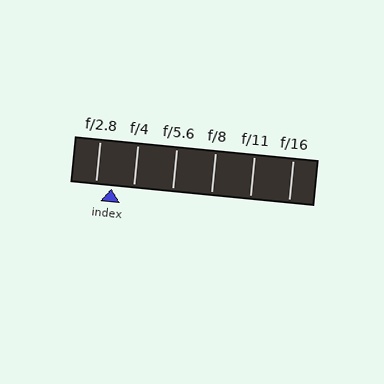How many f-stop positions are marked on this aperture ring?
There are 6 f-stop positions marked.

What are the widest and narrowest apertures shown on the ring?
The widest aperture shown is f/2.8 and the narrowest is f/16.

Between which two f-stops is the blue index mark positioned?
The index mark is between f/2.8 and f/4.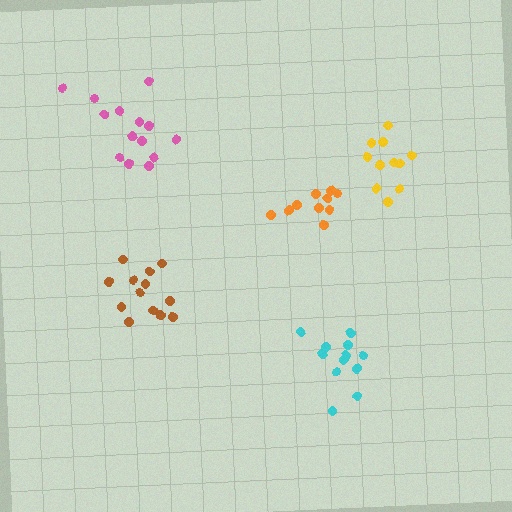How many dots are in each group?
Group 1: 13 dots, Group 2: 13 dots, Group 3: 14 dots, Group 4: 10 dots, Group 5: 11 dots (61 total).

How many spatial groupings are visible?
There are 5 spatial groupings.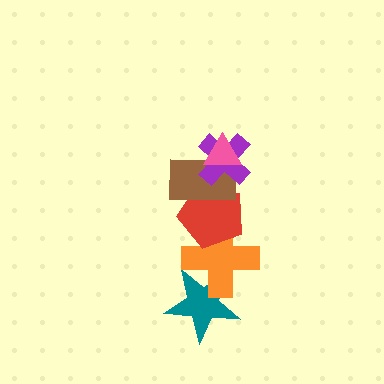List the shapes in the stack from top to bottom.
From top to bottom: the pink triangle, the purple cross, the brown rectangle, the red pentagon, the orange cross, the teal star.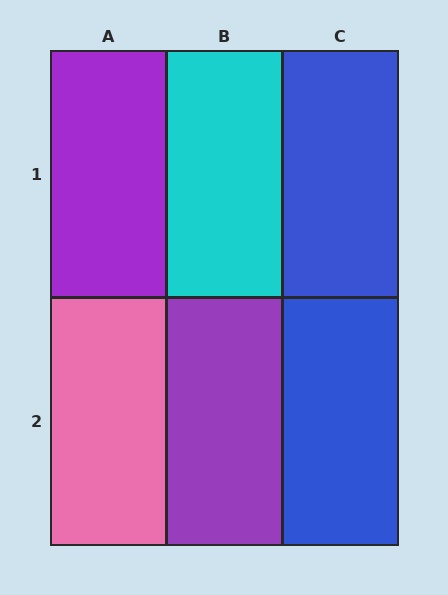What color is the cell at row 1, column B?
Cyan.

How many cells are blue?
2 cells are blue.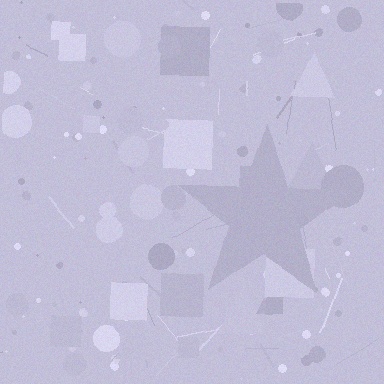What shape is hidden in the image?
A star is hidden in the image.